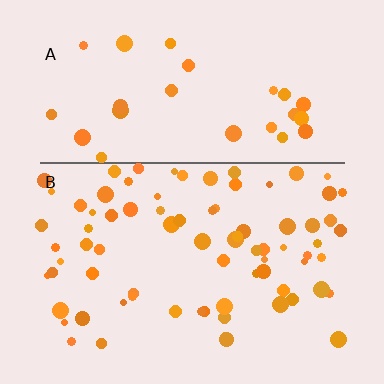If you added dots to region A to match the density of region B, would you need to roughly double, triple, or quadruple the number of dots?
Approximately triple.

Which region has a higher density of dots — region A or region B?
B (the bottom).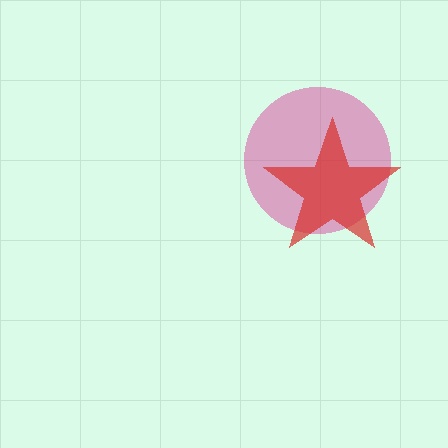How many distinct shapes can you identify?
There are 2 distinct shapes: a magenta circle, a red star.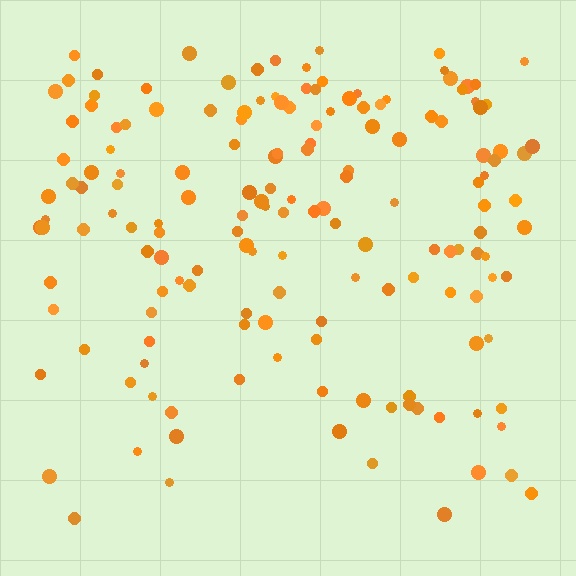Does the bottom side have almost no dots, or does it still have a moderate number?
Still a moderate number, just noticeably fewer than the top.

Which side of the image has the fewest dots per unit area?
The bottom.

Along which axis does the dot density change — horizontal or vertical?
Vertical.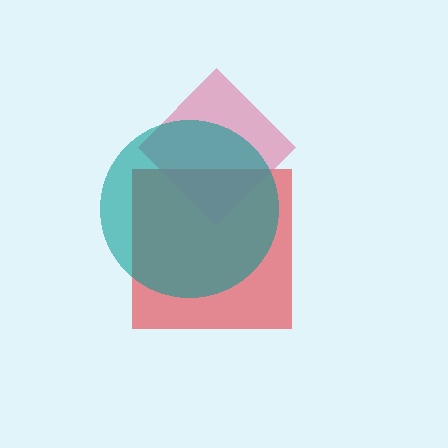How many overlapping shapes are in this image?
There are 3 overlapping shapes in the image.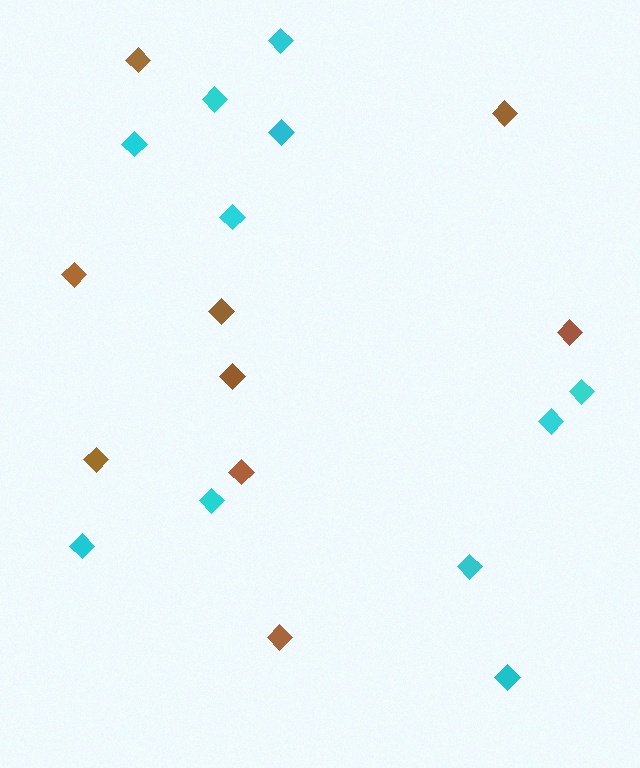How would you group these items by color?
There are 2 groups: one group of cyan diamonds (11) and one group of brown diamonds (9).